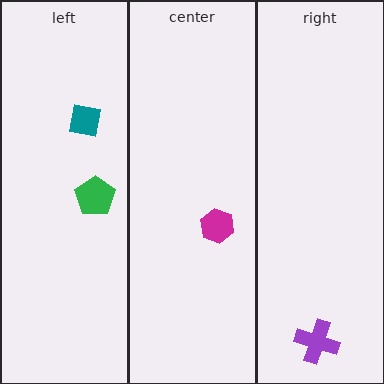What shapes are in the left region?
The green pentagon, the teal square.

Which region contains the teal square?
The left region.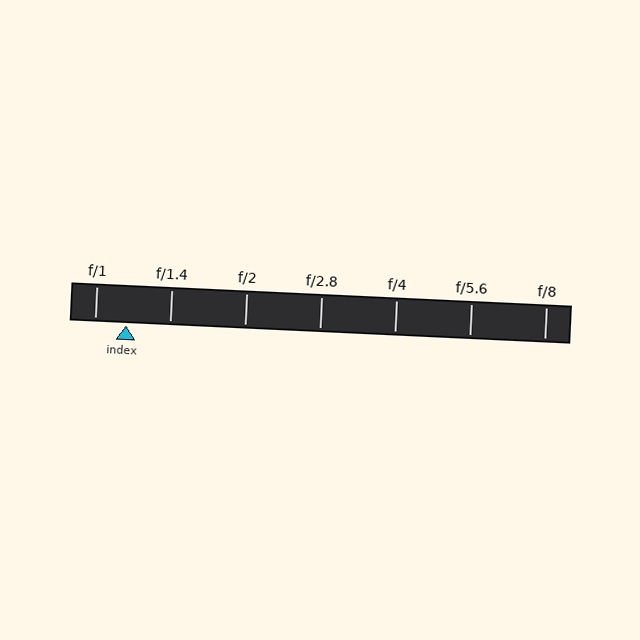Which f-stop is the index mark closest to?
The index mark is closest to f/1.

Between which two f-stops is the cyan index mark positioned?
The index mark is between f/1 and f/1.4.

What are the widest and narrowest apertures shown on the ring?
The widest aperture shown is f/1 and the narrowest is f/8.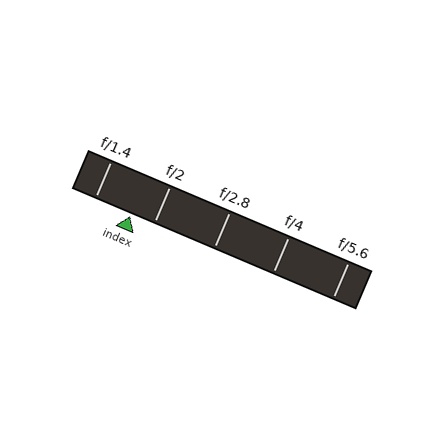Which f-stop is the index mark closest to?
The index mark is closest to f/2.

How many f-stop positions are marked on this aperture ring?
There are 5 f-stop positions marked.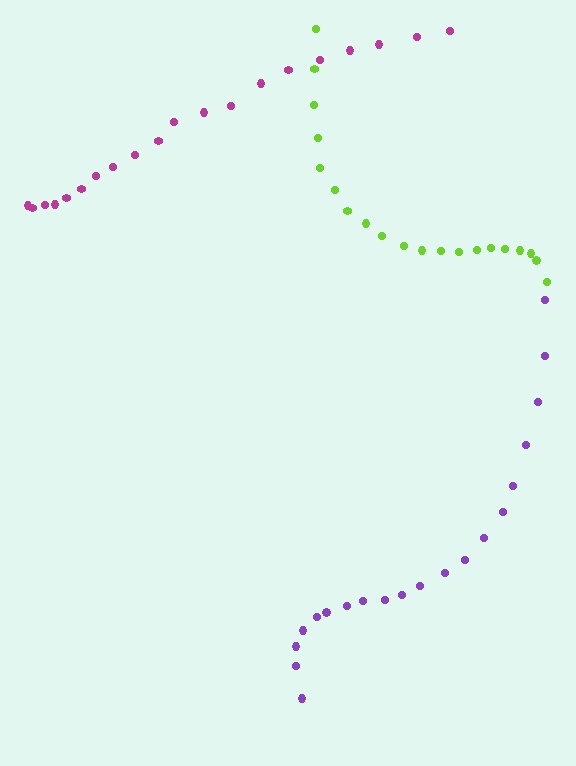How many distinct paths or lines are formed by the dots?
There are 3 distinct paths.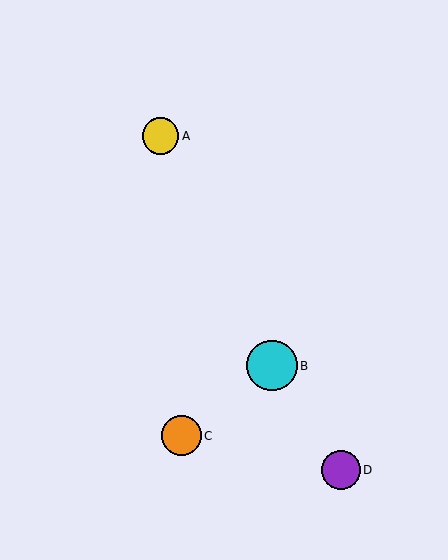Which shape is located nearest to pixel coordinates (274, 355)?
The cyan circle (labeled B) at (272, 366) is nearest to that location.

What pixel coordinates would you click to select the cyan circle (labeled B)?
Click at (272, 366) to select the cyan circle B.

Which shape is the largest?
The cyan circle (labeled B) is the largest.